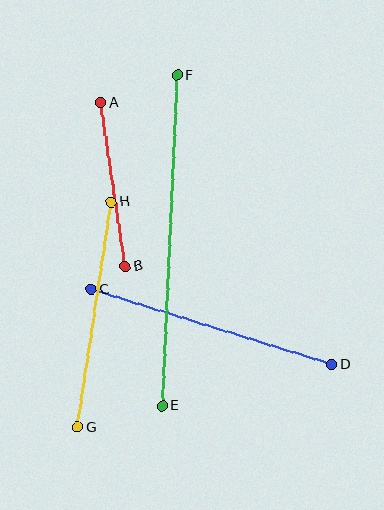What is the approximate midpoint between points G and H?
The midpoint is at approximately (94, 315) pixels.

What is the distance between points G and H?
The distance is approximately 228 pixels.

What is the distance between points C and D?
The distance is approximately 252 pixels.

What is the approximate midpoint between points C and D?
The midpoint is at approximately (212, 327) pixels.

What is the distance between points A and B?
The distance is approximately 165 pixels.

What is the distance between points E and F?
The distance is approximately 331 pixels.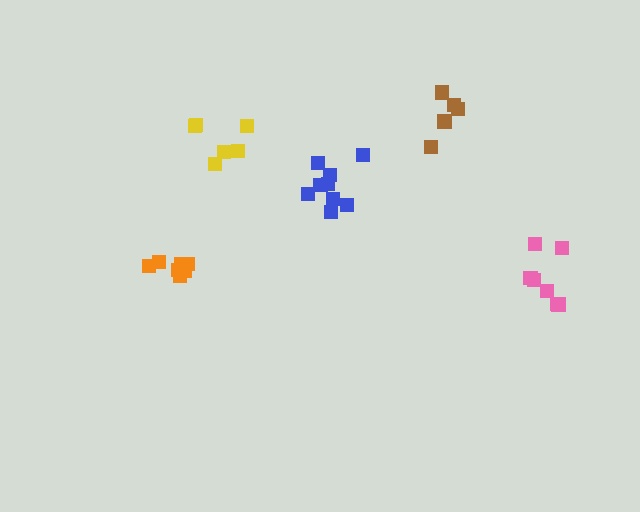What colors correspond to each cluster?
The clusters are colored: brown, orange, pink, yellow, blue.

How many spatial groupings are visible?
There are 5 spatial groupings.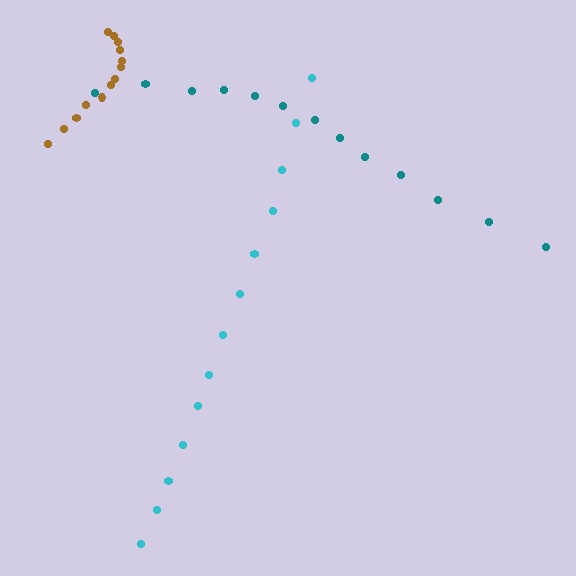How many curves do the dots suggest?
There are 3 distinct paths.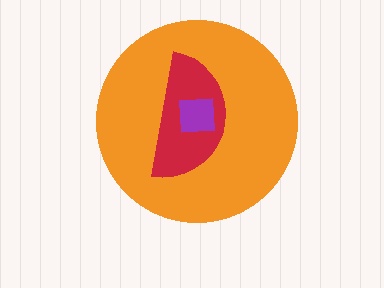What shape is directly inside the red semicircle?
The purple square.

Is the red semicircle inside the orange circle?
Yes.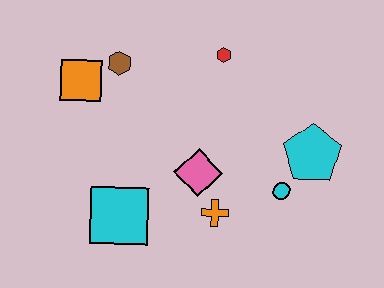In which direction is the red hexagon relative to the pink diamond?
The red hexagon is above the pink diamond.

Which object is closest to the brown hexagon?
The orange square is closest to the brown hexagon.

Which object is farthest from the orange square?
The cyan pentagon is farthest from the orange square.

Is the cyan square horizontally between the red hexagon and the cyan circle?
No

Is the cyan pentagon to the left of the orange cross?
No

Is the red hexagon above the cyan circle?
Yes